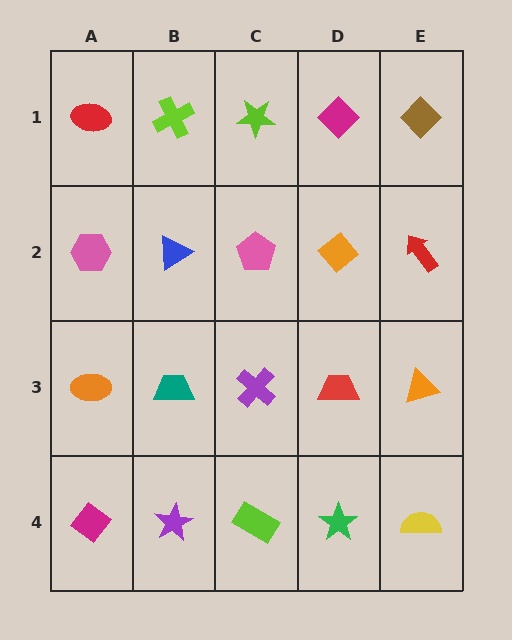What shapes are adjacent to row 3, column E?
A red arrow (row 2, column E), a yellow semicircle (row 4, column E), a red trapezoid (row 3, column D).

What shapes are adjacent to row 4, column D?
A red trapezoid (row 3, column D), a lime rectangle (row 4, column C), a yellow semicircle (row 4, column E).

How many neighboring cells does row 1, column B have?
3.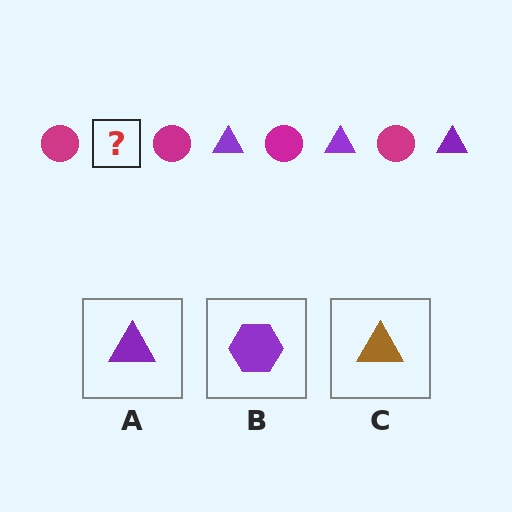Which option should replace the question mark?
Option A.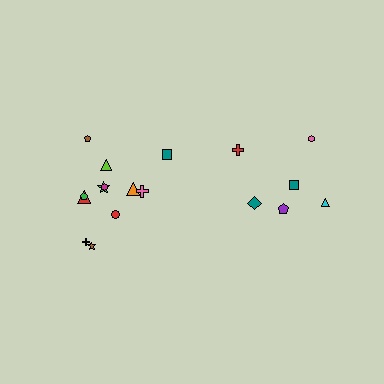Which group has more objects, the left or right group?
The left group.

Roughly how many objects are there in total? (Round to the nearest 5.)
Roughly 20 objects in total.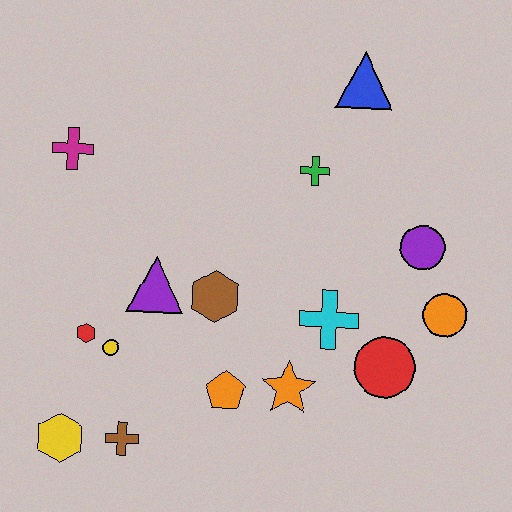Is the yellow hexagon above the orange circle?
No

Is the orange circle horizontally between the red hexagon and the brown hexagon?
No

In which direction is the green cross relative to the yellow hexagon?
The green cross is above the yellow hexagon.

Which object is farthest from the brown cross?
The blue triangle is farthest from the brown cross.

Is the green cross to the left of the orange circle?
Yes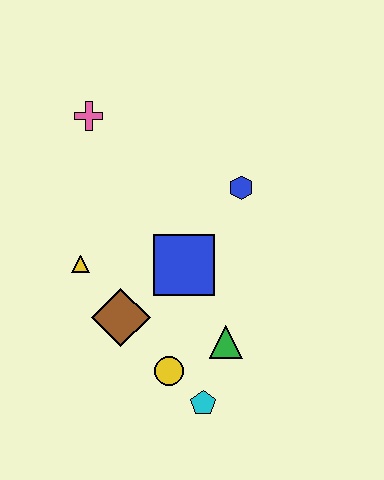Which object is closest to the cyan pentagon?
The yellow circle is closest to the cyan pentagon.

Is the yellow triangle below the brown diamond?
No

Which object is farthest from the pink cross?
The cyan pentagon is farthest from the pink cross.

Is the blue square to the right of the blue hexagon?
No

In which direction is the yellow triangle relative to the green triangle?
The yellow triangle is to the left of the green triangle.